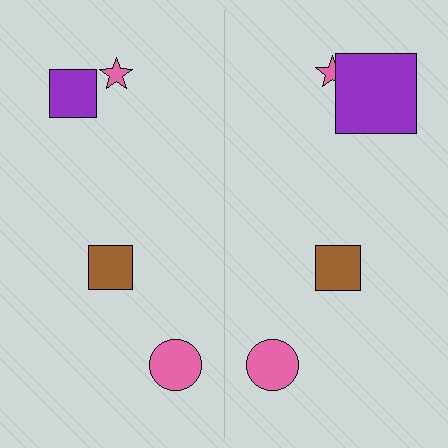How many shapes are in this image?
There are 8 shapes in this image.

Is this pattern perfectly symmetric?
No, the pattern is not perfectly symmetric. The purple square on the right side has a different size than its mirror counterpart.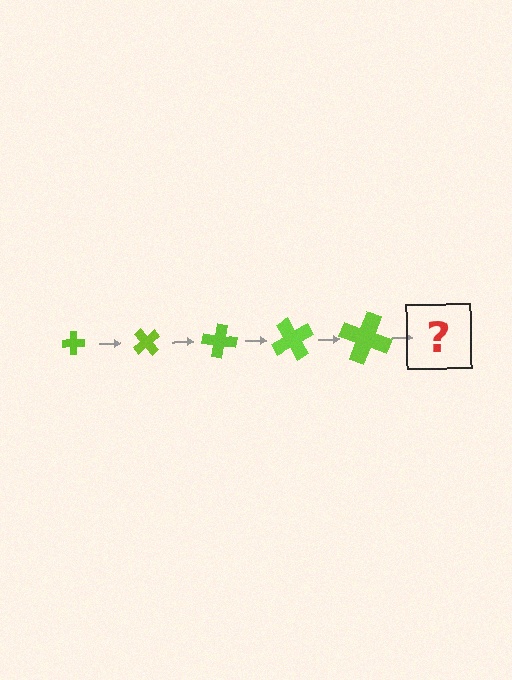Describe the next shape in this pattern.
It should be a cross, larger than the previous one and rotated 250 degrees from the start.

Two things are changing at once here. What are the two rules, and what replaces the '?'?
The two rules are that the cross grows larger each step and it rotates 50 degrees each step. The '?' should be a cross, larger than the previous one and rotated 250 degrees from the start.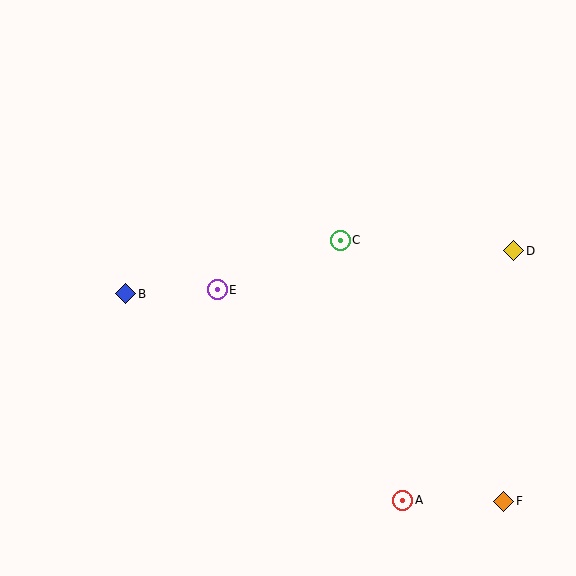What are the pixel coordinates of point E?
Point E is at (217, 290).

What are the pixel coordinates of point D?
Point D is at (514, 251).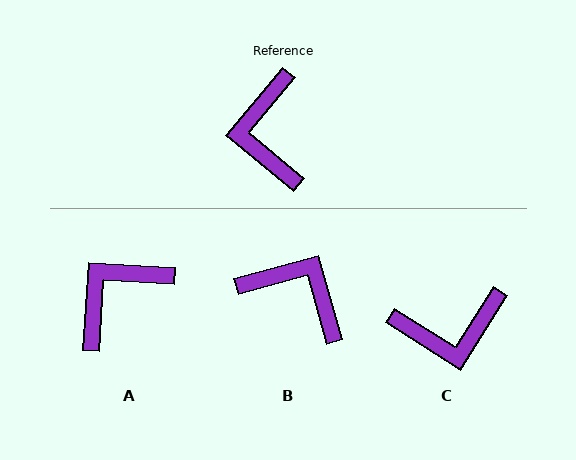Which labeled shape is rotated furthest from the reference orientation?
B, about 125 degrees away.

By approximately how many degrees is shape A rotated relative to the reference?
Approximately 54 degrees clockwise.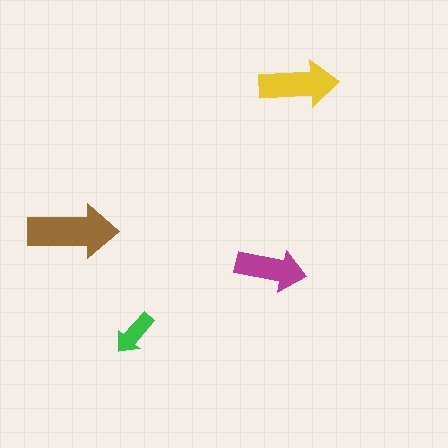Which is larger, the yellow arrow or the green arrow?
The yellow one.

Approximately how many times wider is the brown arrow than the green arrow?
About 2 times wider.